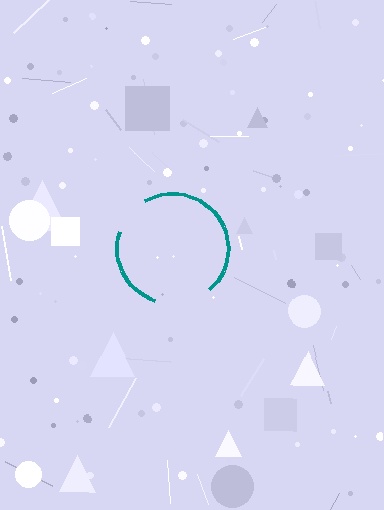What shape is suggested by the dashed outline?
The dashed outline suggests a circle.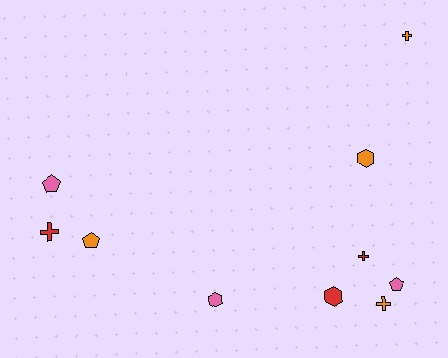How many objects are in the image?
There are 10 objects.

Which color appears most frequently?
Orange, with 4 objects.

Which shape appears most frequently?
Cross, with 4 objects.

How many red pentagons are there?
There are no red pentagons.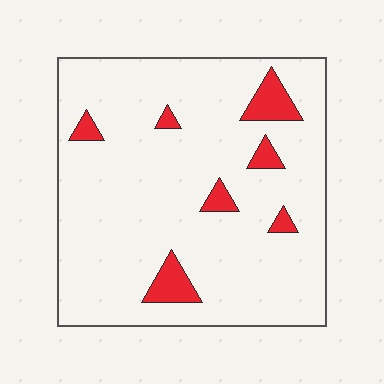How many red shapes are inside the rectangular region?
7.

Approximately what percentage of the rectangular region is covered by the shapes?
Approximately 10%.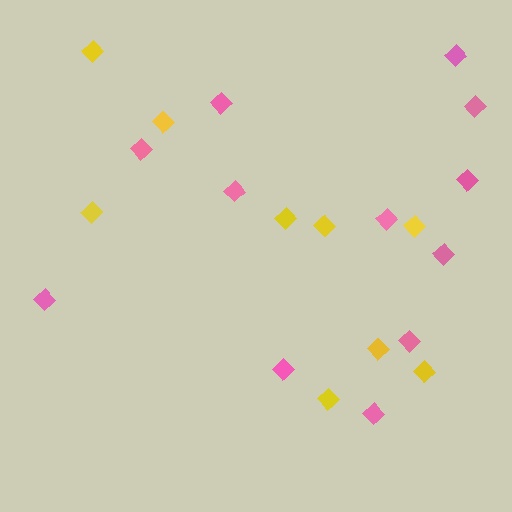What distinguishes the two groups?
There are 2 groups: one group of pink diamonds (12) and one group of yellow diamonds (9).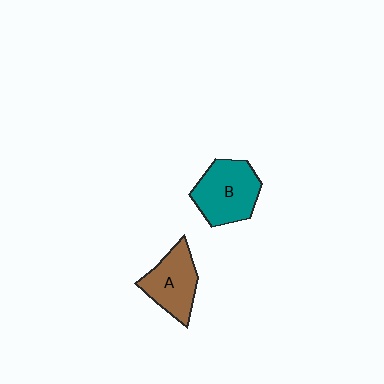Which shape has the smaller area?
Shape A (brown).